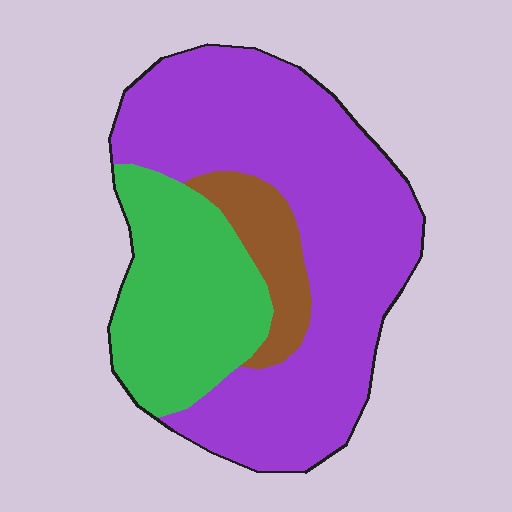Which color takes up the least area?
Brown, at roughly 10%.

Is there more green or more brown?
Green.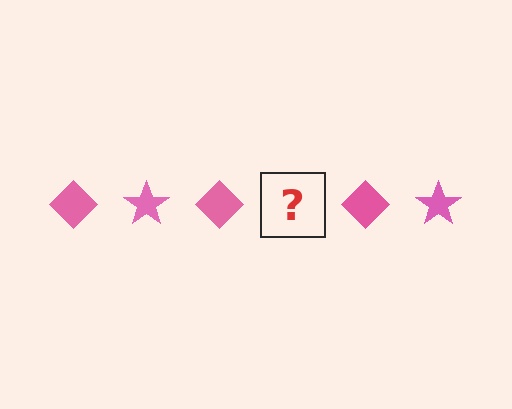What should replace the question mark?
The question mark should be replaced with a pink star.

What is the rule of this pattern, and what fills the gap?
The rule is that the pattern cycles through diamond, star shapes in pink. The gap should be filled with a pink star.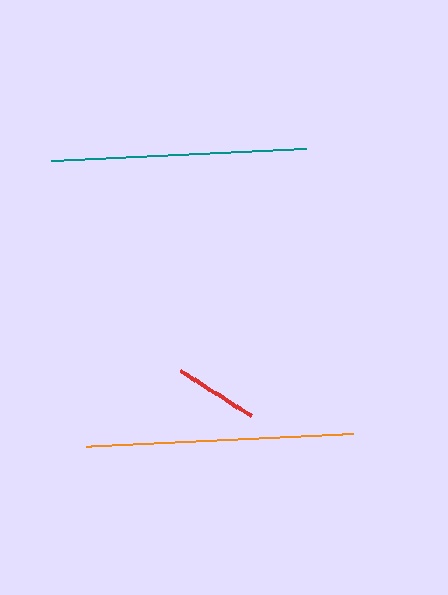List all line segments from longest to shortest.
From longest to shortest: orange, teal, red.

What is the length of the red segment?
The red segment is approximately 84 pixels long.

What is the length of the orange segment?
The orange segment is approximately 268 pixels long.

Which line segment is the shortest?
The red line is the shortest at approximately 84 pixels.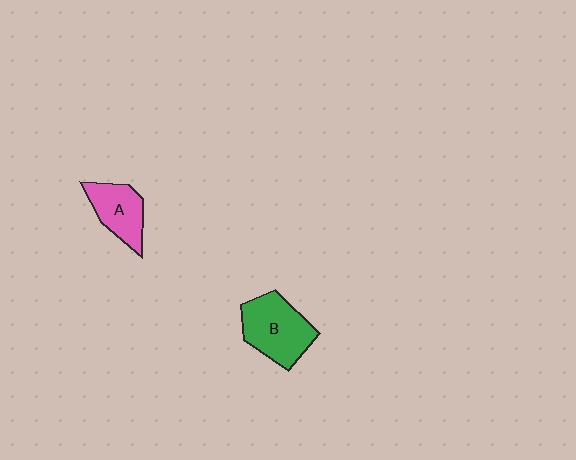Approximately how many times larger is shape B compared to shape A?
Approximately 1.4 times.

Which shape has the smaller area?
Shape A (pink).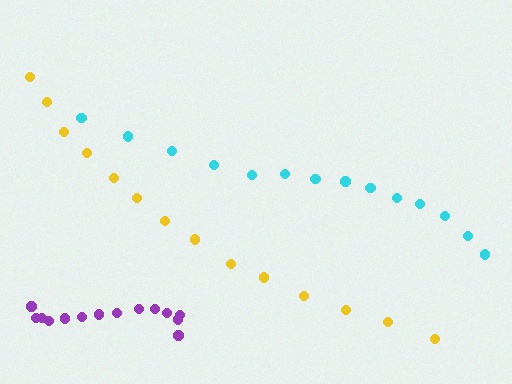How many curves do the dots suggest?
There are 3 distinct paths.